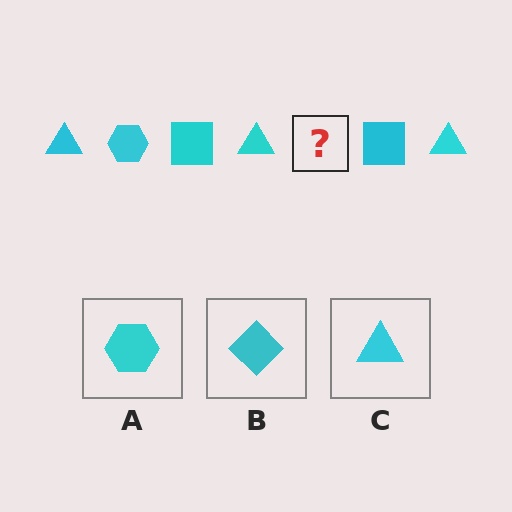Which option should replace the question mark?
Option A.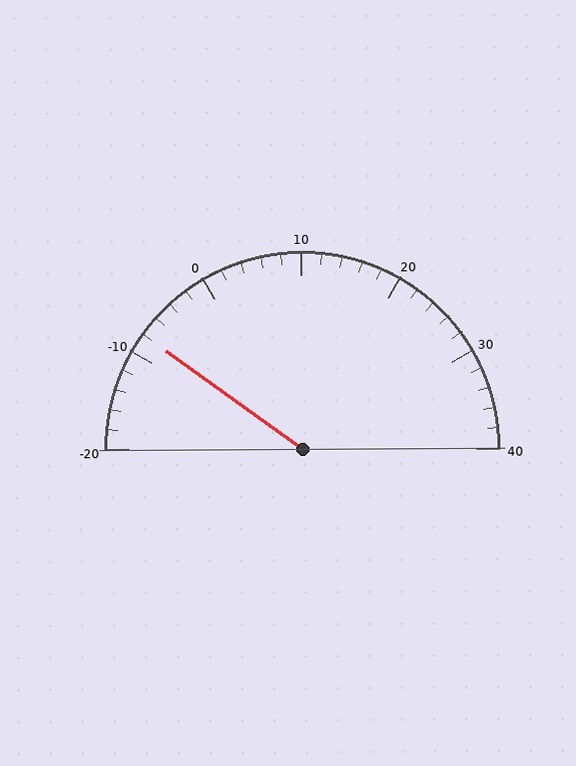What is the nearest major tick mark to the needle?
The nearest major tick mark is -10.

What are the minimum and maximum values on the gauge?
The gauge ranges from -20 to 40.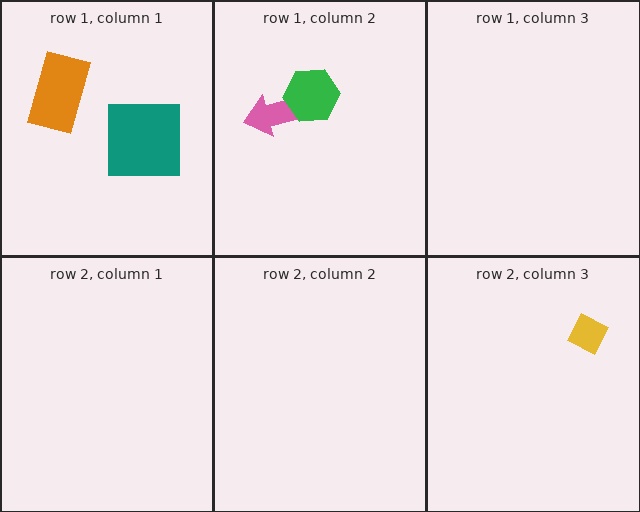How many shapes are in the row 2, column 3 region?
1.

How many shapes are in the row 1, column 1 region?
2.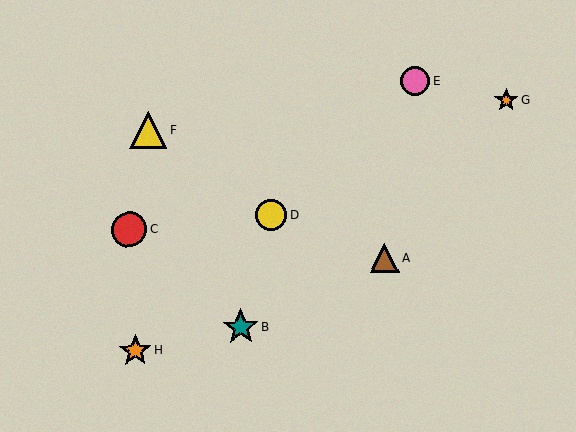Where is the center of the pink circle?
The center of the pink circle is at (415, 80).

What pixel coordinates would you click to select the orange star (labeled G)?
Click at (506, 100) to select the orange star G.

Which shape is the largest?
The yellow triangle (labeled F) is the largest.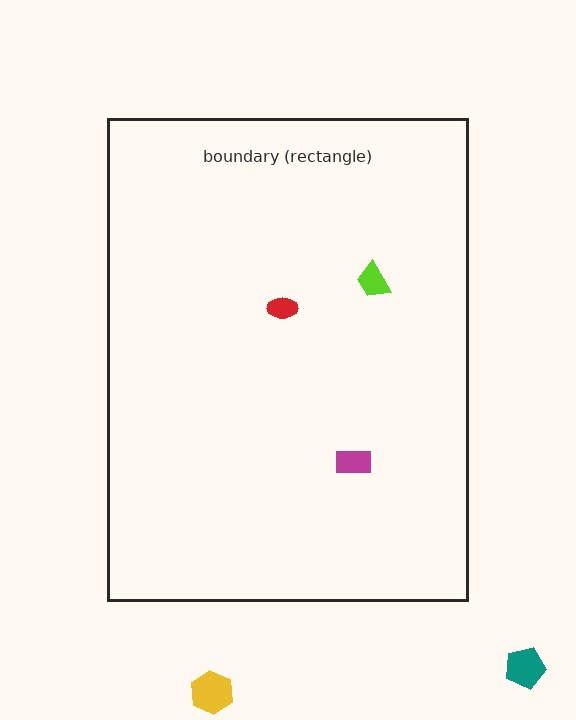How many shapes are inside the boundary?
3 inside, 2 outside.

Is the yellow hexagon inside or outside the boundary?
Outside.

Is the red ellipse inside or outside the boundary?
Inside.